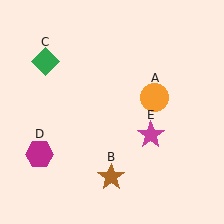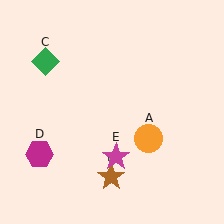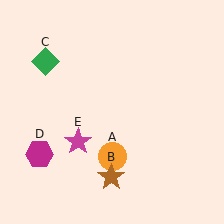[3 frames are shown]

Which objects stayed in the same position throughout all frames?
Brown star (object B) and green diamond (object C) and magenta hexagon (object D) remained stationary.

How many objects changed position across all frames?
2 objects changed position: orange circle (object A), magenta star (object E).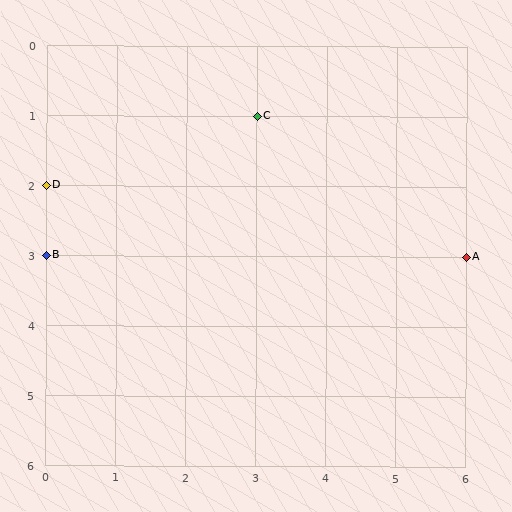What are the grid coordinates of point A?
Point A is at grid coordinates (6, 3).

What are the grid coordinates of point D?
Point D is at grid coordinates (0, 2).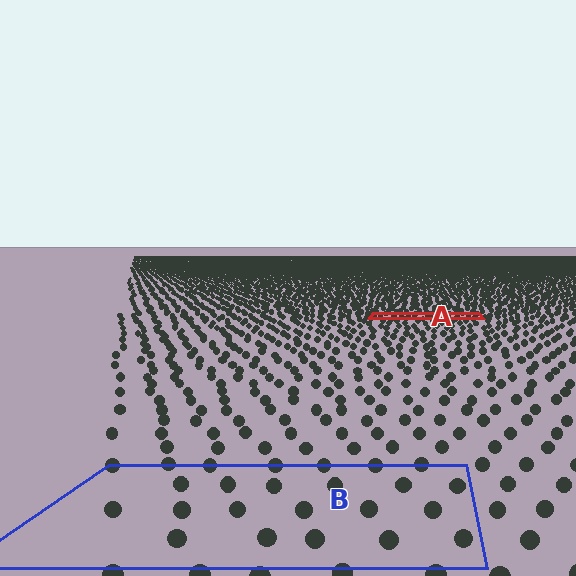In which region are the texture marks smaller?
The texture marks are smaller in region A, because it is farther away.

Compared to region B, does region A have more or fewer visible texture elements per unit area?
Region A has more texture elements per unit area — they are packed more densely because it is farther away.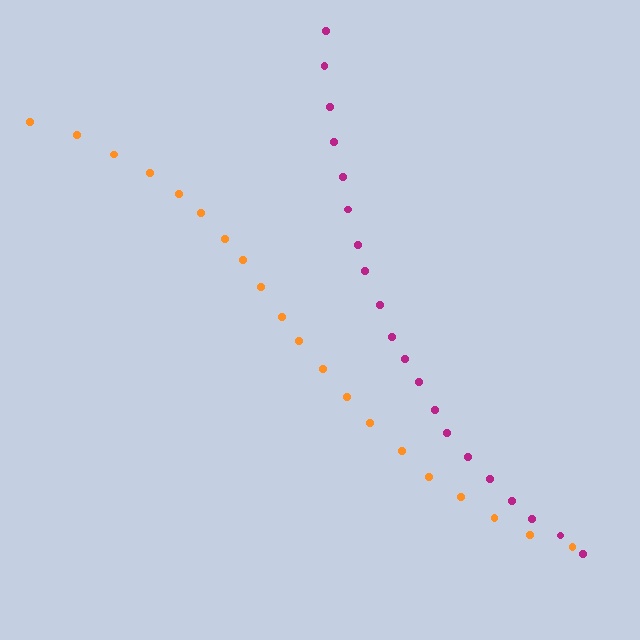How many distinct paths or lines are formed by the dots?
There are 2 distinct paths.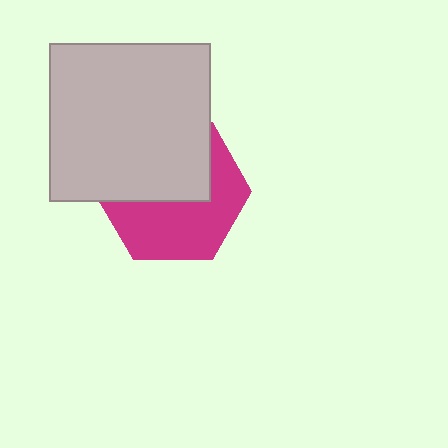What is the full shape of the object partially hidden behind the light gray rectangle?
The partially hidden object is a magenta hexagon.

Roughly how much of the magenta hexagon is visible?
About half of it is visible (roughly 51%).